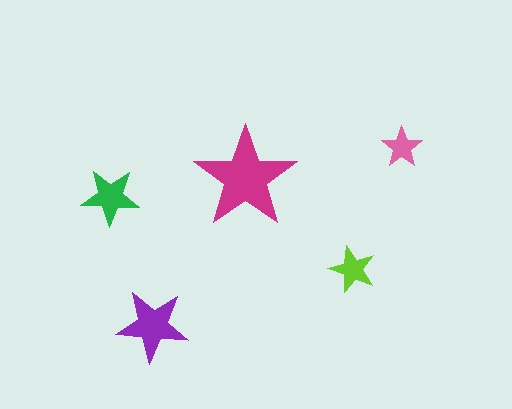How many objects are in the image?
There are 5 objects in the image.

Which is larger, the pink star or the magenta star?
The magenta one.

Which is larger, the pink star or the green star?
The green one.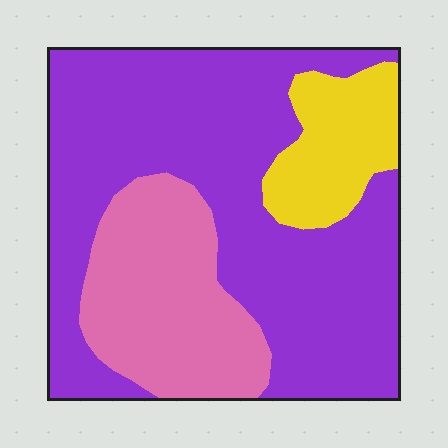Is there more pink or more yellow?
Pink.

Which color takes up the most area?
Purple, at roughly 65%.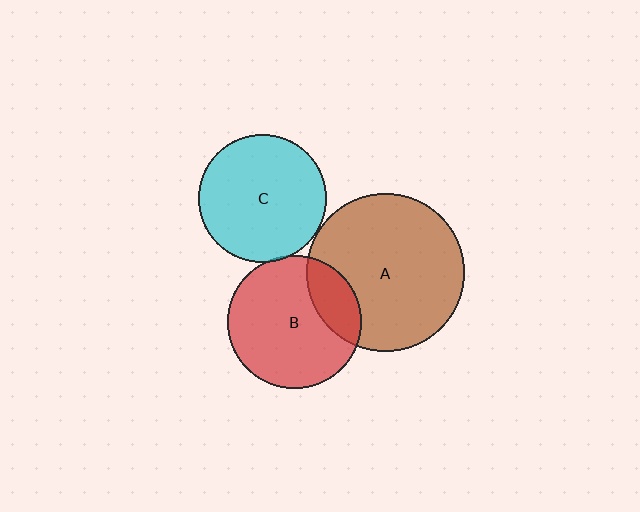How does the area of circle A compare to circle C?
Approximately 1.5 times.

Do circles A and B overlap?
Yes.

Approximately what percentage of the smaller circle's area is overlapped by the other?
Approximately 20%.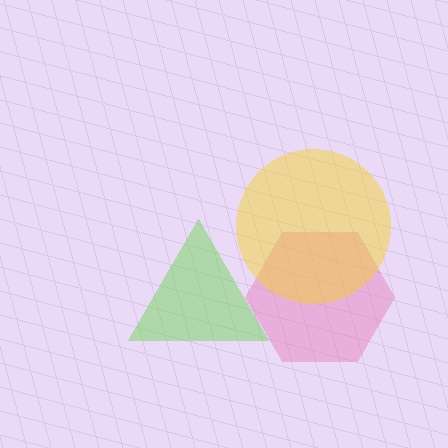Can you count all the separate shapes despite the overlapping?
Yes, there are 3 separate shapes.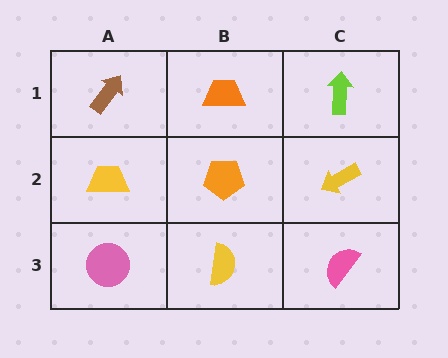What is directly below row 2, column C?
A pink semicircle.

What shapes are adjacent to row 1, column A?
A yellow trapezoid (row 2, column A), an orange trapezoid (row 1, column B).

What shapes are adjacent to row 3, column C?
A yellow arrow (row 2, column C), a yellow semicircle (row 3, column B).